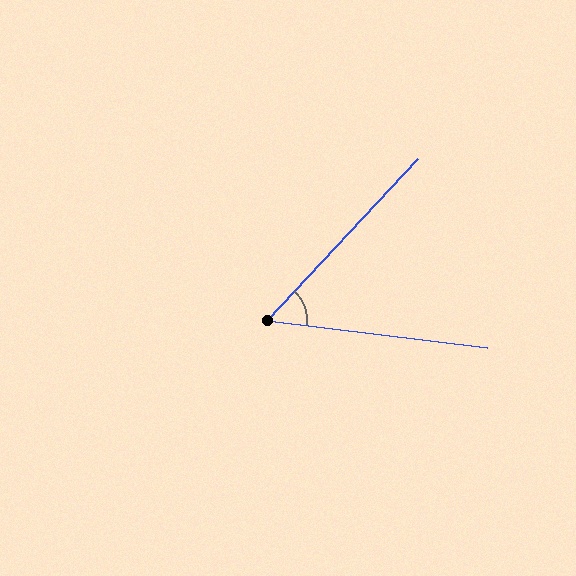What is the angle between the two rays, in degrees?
Approximately 54 degrees.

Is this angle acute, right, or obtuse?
It is acute.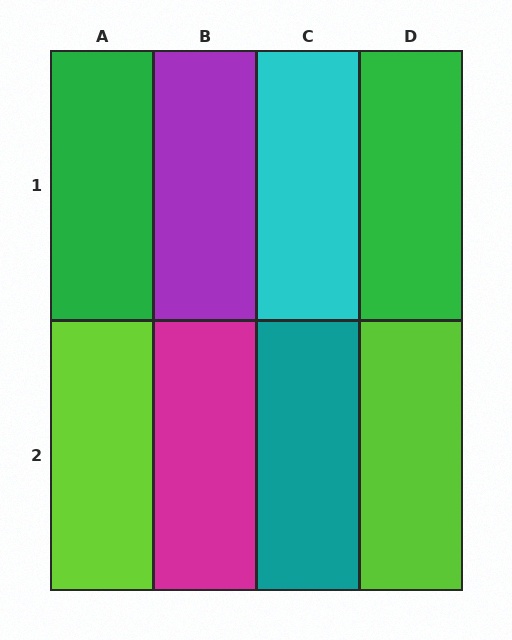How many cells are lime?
2 cells are lime.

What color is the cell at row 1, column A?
Green.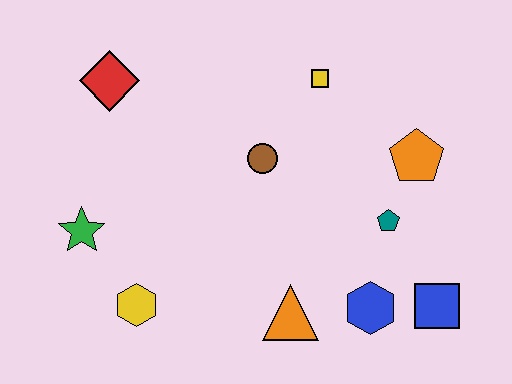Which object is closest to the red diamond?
The green star is closest to the red diamond.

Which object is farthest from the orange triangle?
The red diamond is farthest from the orange triangle.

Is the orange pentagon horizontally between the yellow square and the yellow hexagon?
No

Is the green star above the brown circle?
No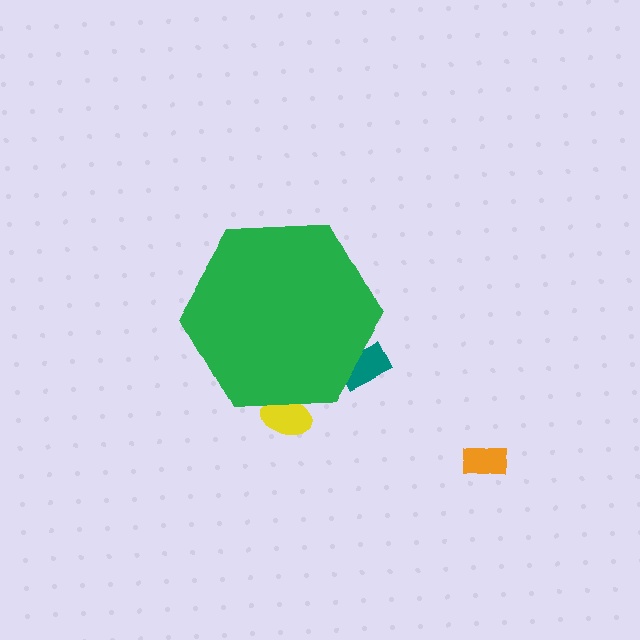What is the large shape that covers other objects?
A green hexagon.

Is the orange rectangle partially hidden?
No, the orange rectangle is fully visible.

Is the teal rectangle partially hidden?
Yes, the teal rectangle is partially hidden behind the green hexagon.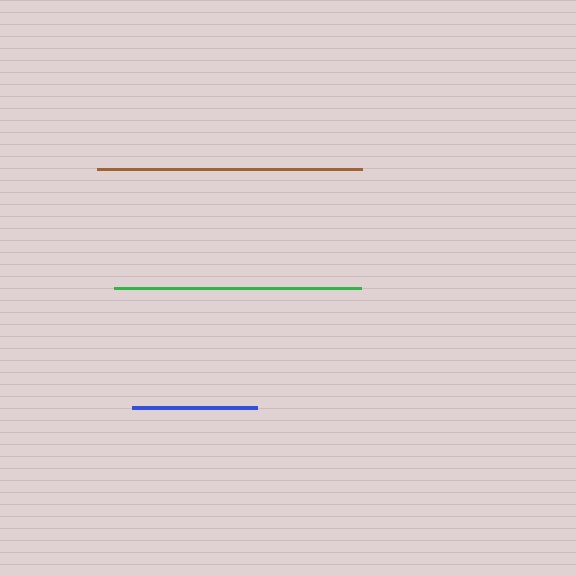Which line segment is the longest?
The brown line is the longest at approximately 265 pixels.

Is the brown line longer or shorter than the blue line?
The brown line is longer than the blue line.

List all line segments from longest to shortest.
From longest to shortest: brown, green, blue.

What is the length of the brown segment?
The brown segment is approximately 265 pixels long.